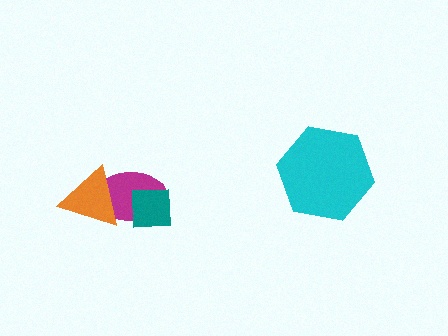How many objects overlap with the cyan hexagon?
0 objects overlap with the cyan hexagon.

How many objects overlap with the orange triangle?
1 object overlaps with the orange triangle.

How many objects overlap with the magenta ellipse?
2 objects overlap with the magenta ellipse.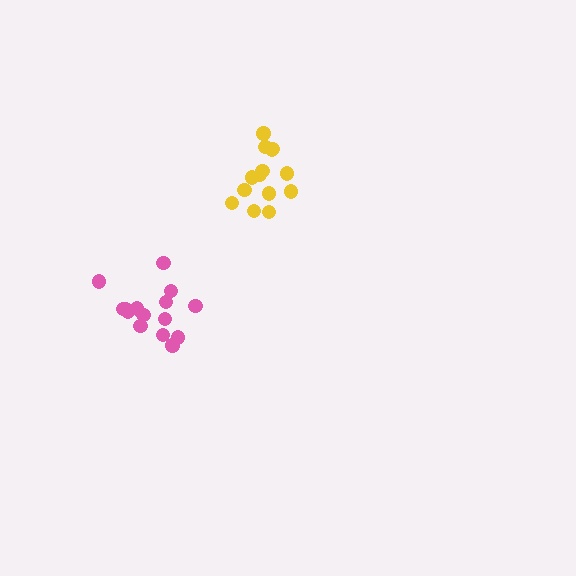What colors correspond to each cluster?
The clusters are colored: yellow, pink.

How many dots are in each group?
Group 1: 15 dots, Group 2: 15 dots (30 total).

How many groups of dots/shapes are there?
There are 2 groups.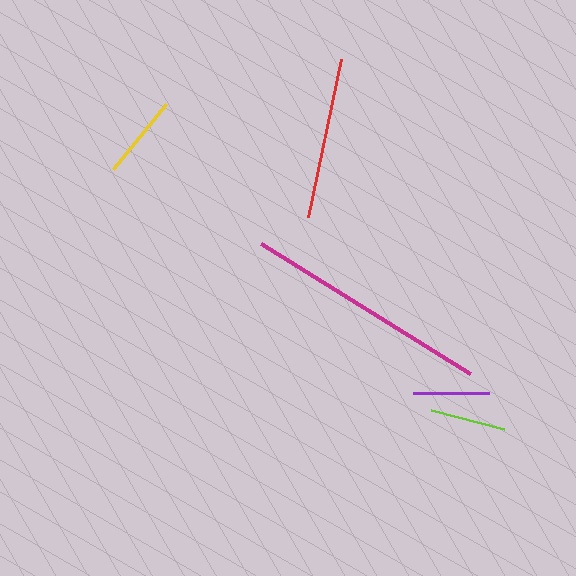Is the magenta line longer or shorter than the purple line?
The magenta line is longer than the purple line.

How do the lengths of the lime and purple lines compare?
The lime and purple lines are approximately the same length.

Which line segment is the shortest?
The purple line is the shortest at approximately 75 pixels.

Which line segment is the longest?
The magenta line is the longest at approximately 246 pixels.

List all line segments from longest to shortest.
From longest to shortest: magenta, red, yellow, lime, purple.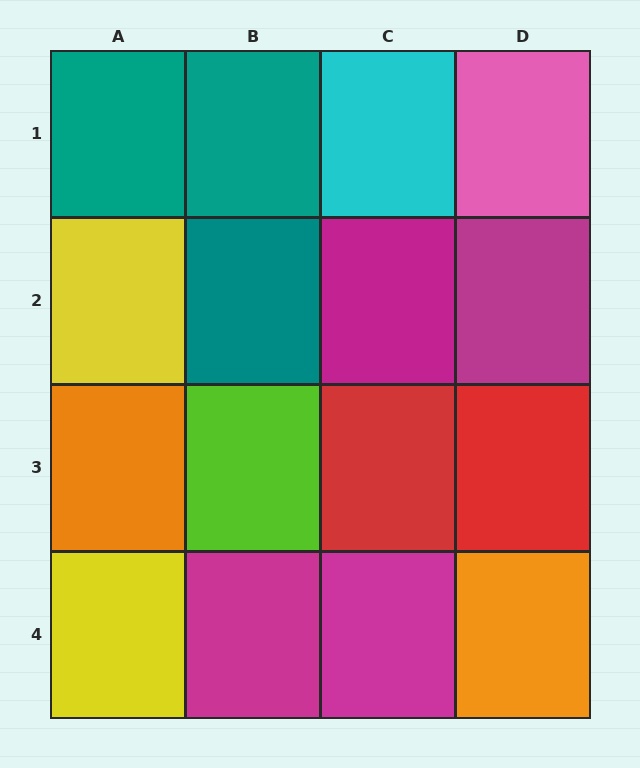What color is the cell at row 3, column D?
Red.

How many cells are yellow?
2 cells are yellow.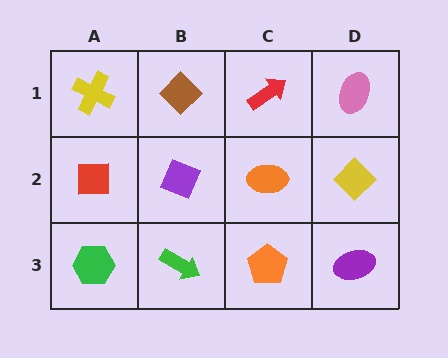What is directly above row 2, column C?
A red arrow.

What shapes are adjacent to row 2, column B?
A brown diamond (row 1, column B), a green arrow (row 3, column B), a red square (row 2, column A), an orange ellipse (row 2, column C).